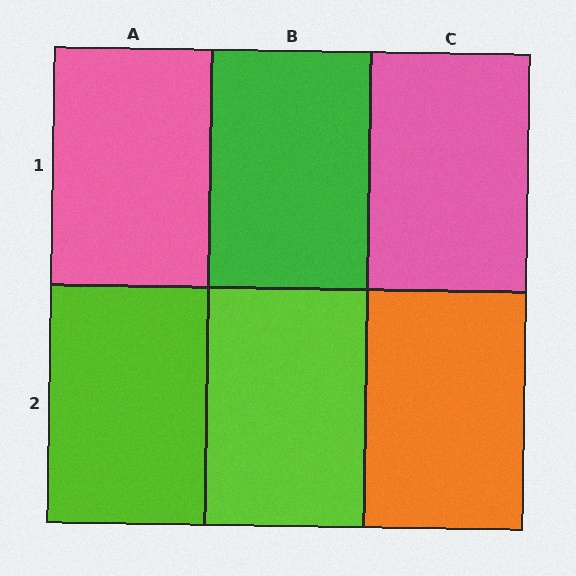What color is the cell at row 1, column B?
Green.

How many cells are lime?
2 cells are lime.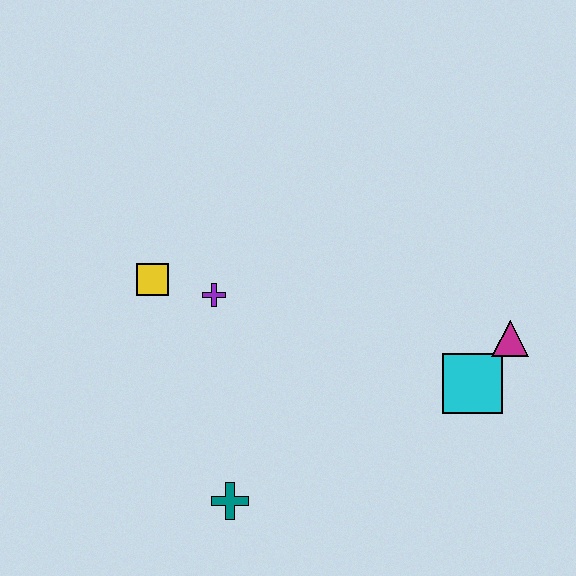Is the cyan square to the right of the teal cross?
Yes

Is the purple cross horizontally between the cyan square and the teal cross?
No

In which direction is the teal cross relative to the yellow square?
The teal cross is below the yellow square.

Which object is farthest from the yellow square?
The magenta triangle is farthest from the yellow square.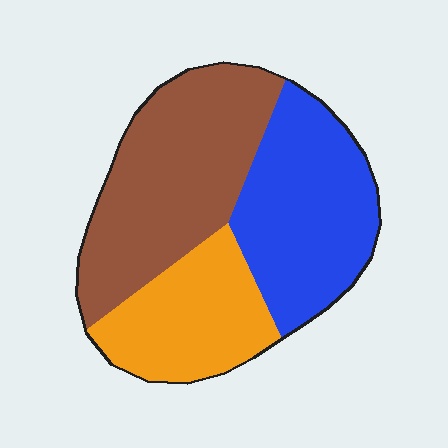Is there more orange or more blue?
Blue.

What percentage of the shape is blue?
Blue covers 34% of the shape.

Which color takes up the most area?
Brown, at roughly 40%.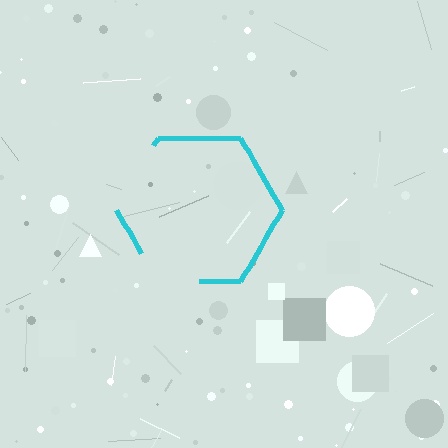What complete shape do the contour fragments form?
The contour fragments form a hexagon.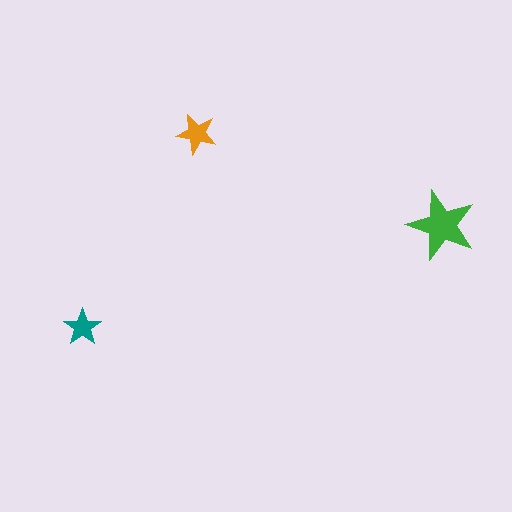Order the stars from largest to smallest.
the green one, the orange one, the teal one.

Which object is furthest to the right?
The green star is rightmost.